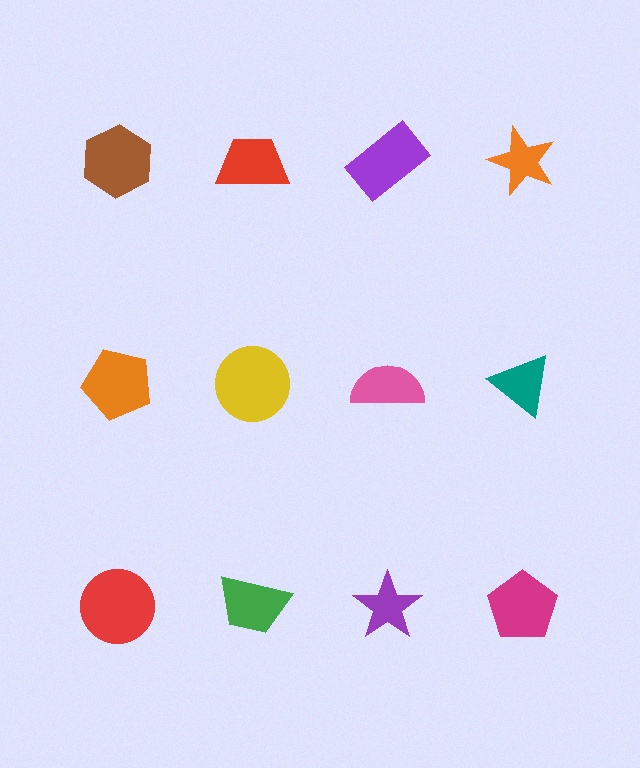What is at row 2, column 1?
An orange pentagon.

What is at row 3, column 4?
A magenta pentagon.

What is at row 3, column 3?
A purple star.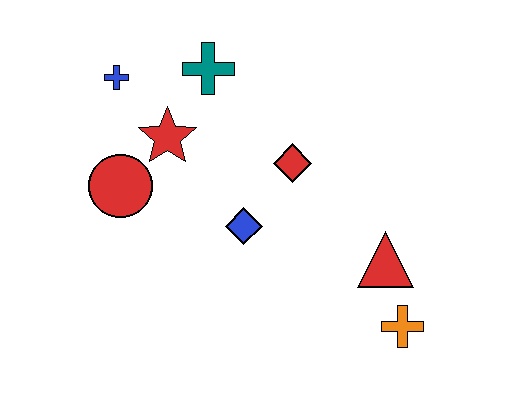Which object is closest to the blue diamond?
The red diamond is closest to the blue diamond.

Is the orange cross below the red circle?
Yes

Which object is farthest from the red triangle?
The blue cross is farthest from the red triangle.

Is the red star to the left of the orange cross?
Yes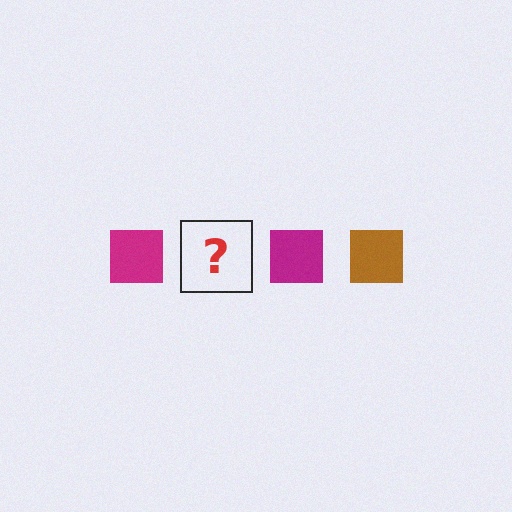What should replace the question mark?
The question mark should be replaced with a brown square.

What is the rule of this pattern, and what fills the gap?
The rule is that the pattern cycles through magenta, brown squares. The gap should be filled with a brown square.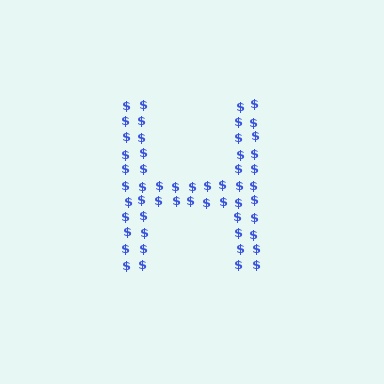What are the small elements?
The small elements are dollar signs.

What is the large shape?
The large shape is the letter H.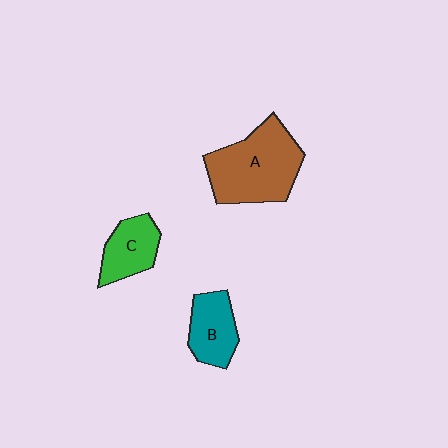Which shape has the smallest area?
Shape C (green).